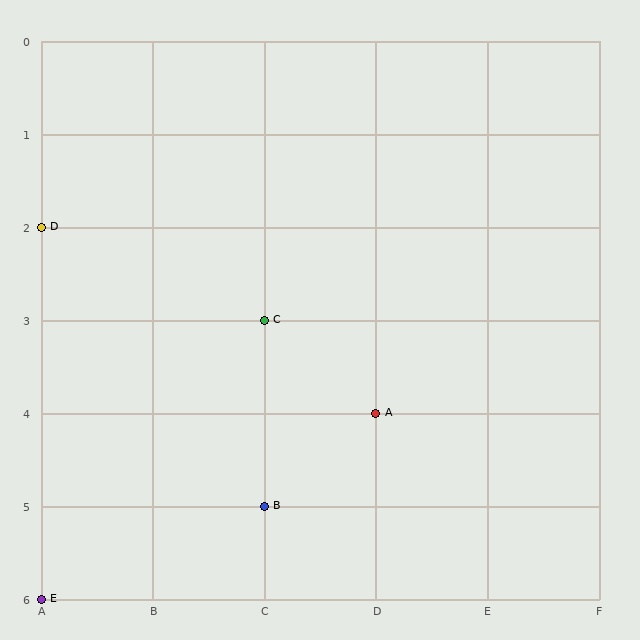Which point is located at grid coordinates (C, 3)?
Point C is at (C, 3).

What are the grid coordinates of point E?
Point E is at grid coordinates (A, 6).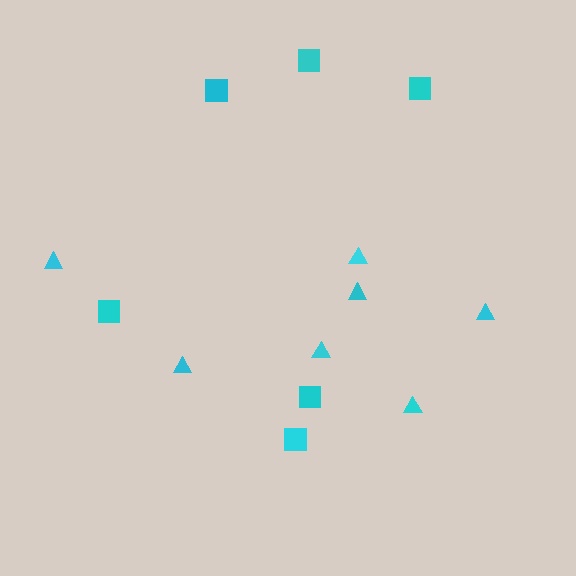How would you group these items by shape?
There are 2 groups: one group of triangles (7) and one group of squares (6).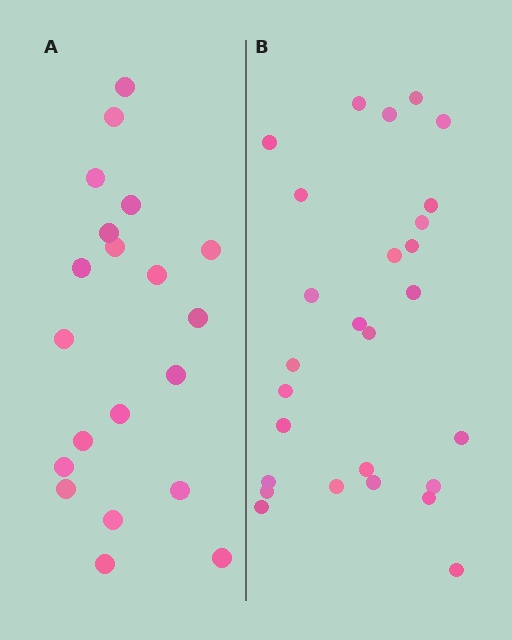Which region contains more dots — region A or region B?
Region B (the right region) has more dots.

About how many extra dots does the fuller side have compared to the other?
Region B has roughly 8 or so more dots than region A.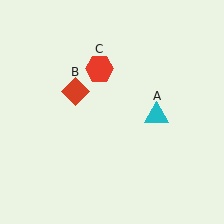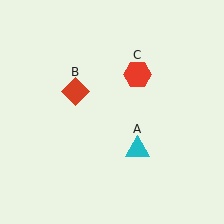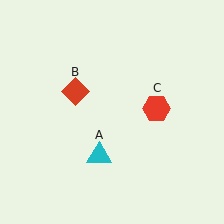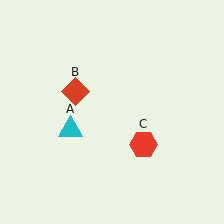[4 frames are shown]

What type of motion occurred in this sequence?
The cyan triangle (object A), red hexagon (object C) rotated clockwise around the center of the scene.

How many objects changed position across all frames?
2 objects changed position: cyan triangle (object A), red hexagon (object C).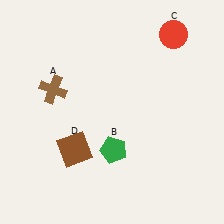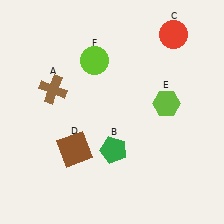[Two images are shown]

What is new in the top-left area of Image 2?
A lime circle (F) was added in the top-left area of Image 2.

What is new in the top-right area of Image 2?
A lime hexagon (E) was added in the top-right area of Image 2.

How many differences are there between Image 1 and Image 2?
There are 2 differences between the two images.